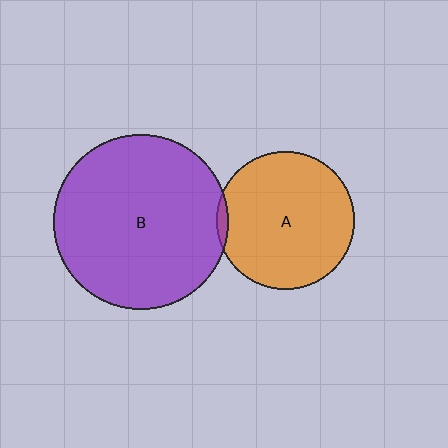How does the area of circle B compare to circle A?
Approximately 1.6 times.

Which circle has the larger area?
Circle B (purple).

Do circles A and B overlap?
Yes.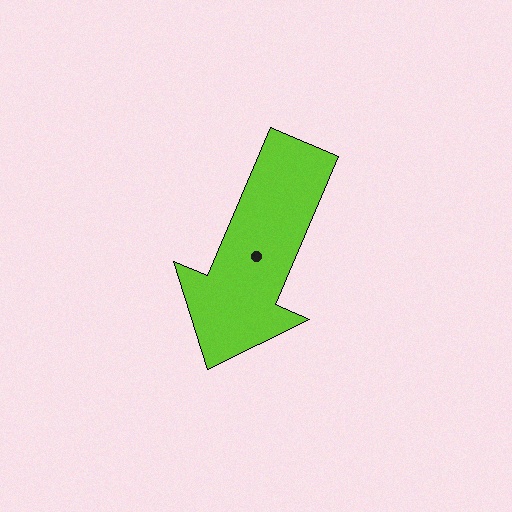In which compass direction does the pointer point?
Southwest.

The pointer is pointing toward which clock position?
Roughly 7 o'clock.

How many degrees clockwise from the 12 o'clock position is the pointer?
Approximately 203 degrees.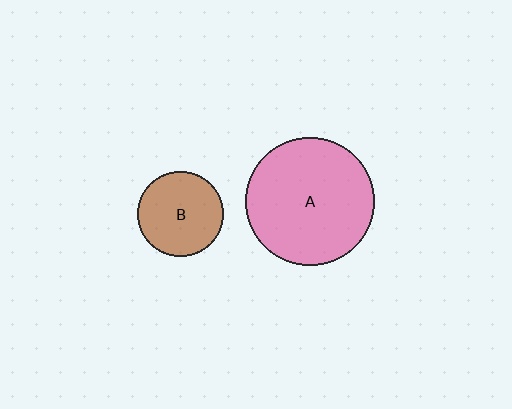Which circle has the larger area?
Circle A (pink).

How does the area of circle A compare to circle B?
Approximately 2.3 times.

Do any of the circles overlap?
No, none of the circles overlap.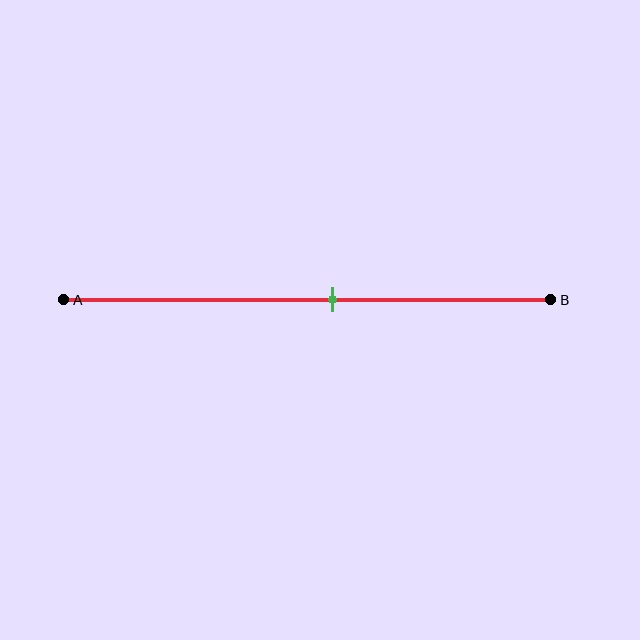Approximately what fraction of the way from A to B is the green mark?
The green mark is approximately 55% of the way from A to B.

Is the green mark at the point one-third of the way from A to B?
No, the mark is at about 55% from A, not at the 33% one-third point.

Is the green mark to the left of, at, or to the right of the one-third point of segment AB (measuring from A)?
The green mark is to the right of the one-third point of segment AB.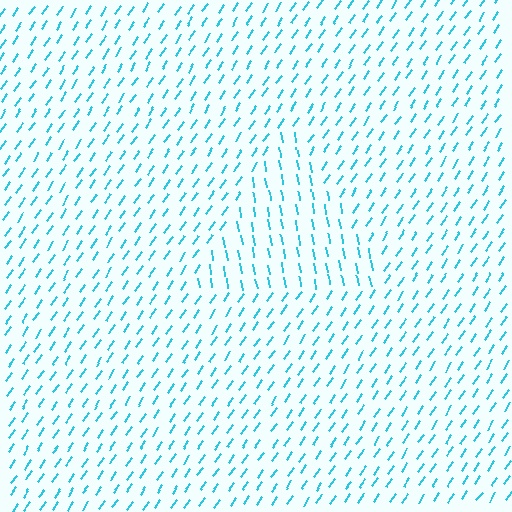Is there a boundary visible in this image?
Yes, there is a texture boundary formed by a change in line orientation.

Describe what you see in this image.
The image is filled with small cyan line segments. A triangle region in the image has lines oriented differently from the surrounding lines, creating a visible texture boundary.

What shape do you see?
I see a triangle.